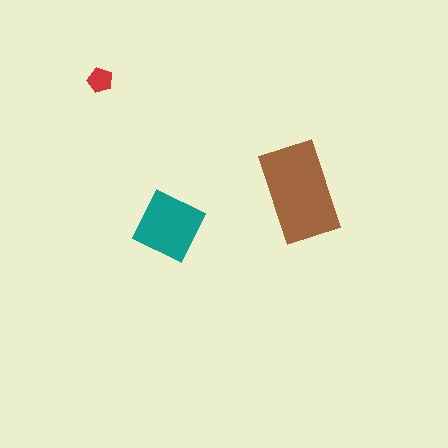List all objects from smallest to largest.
The red pentagon, the teal square, the brown rectangle.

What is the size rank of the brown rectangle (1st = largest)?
1st.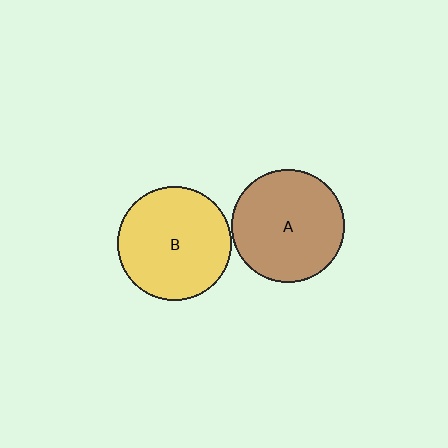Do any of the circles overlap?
No, none of the circles overlap.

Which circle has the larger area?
Circle B (yellow).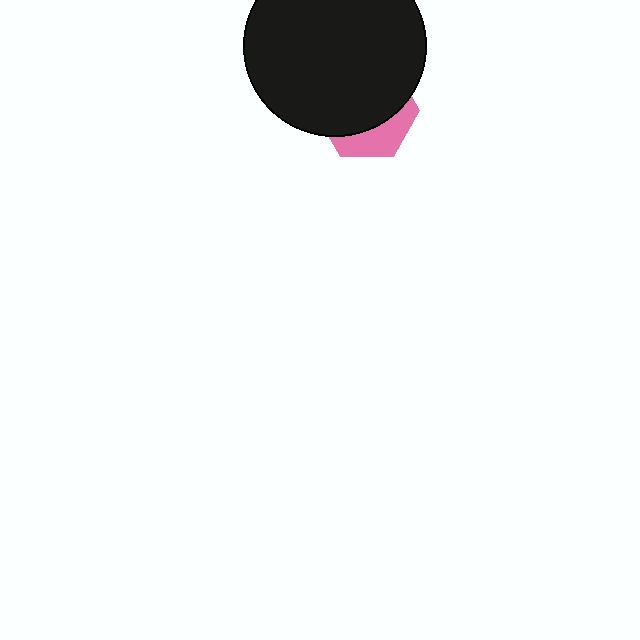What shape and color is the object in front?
The object in front is a black circle.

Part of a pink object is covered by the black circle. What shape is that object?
It is a hexagon.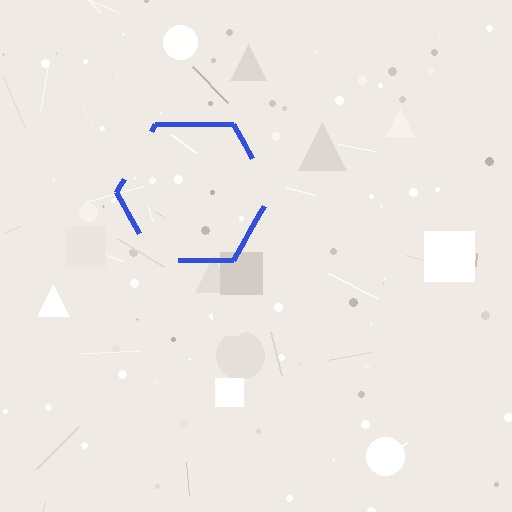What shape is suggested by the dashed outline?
The dashed outline suggests a hexagon.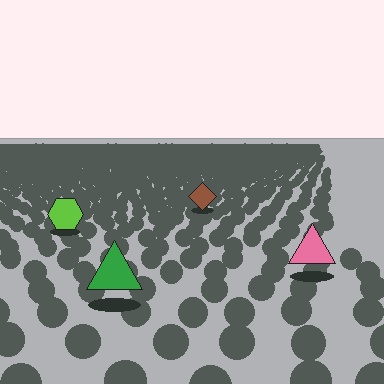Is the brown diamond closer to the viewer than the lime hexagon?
No. The lime hexagon is closer — you can tell from the texture gradient: the ground texture is coarser near it.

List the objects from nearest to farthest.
From nearest to farthest: the green triangle, the pink triangle, the lime hexagon, the brown diamond.